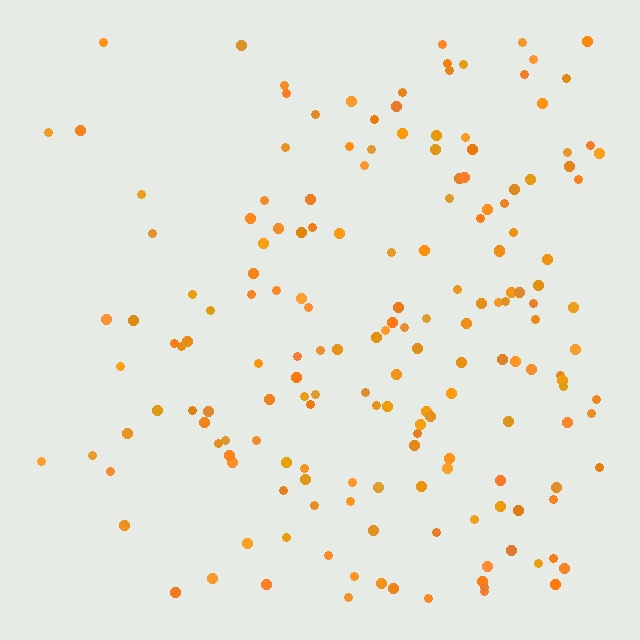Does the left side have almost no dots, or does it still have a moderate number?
Still a moderate number, just noticeably fewer than the right.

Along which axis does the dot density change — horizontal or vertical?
Horizontal.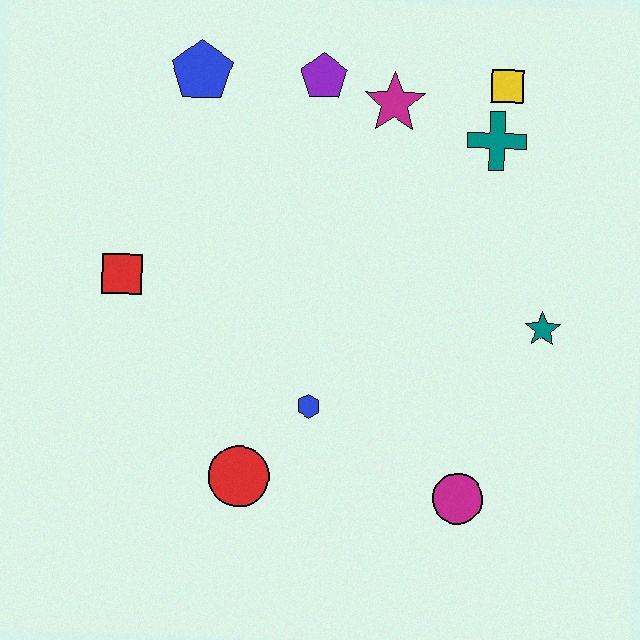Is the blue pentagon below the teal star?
No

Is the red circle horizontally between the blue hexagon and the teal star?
No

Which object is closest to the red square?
The blue pentagon is closest to the red square.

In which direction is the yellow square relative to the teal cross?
The yellow square is above the teal cross.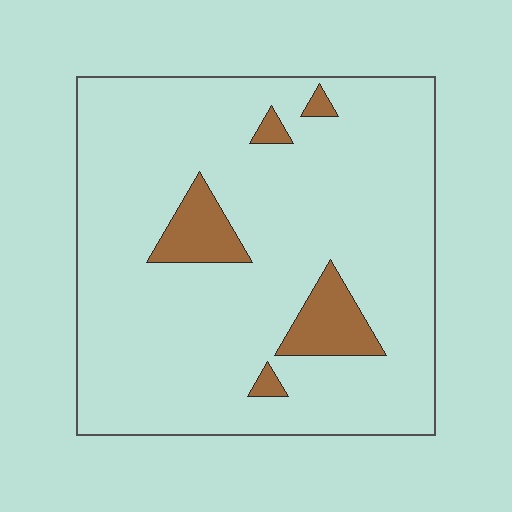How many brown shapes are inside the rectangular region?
5.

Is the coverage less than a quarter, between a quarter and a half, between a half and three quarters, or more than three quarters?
Less than a quarter.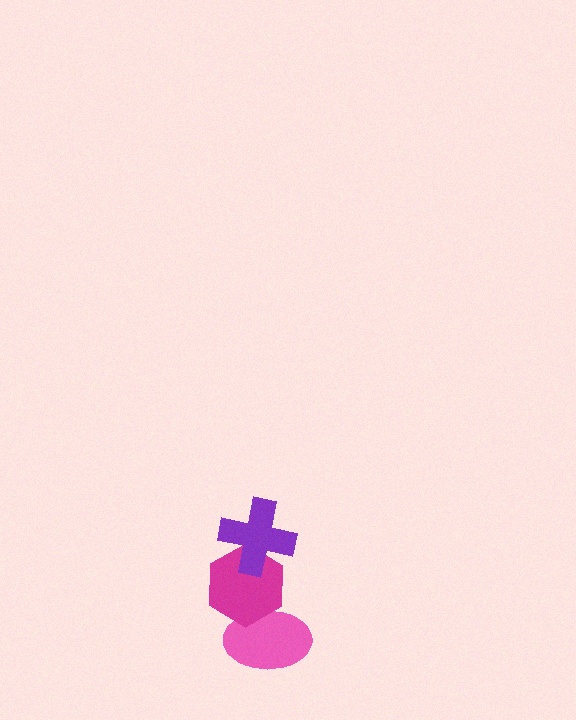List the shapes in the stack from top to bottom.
From top to bottom: the purple cross, the magenta hexagon, the pink ellipse.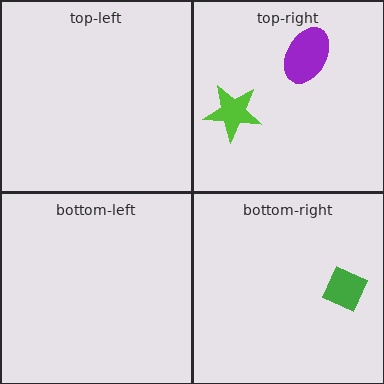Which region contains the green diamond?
The bottom-right region.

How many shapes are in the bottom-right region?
1.